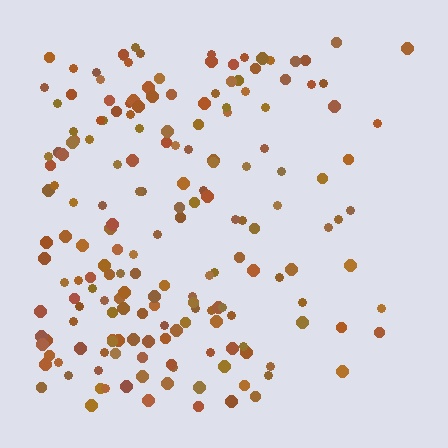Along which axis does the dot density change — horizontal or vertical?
Horizontal.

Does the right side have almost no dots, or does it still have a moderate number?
Still a moderate number, just noticeably fewer than the left.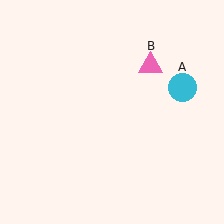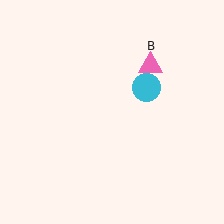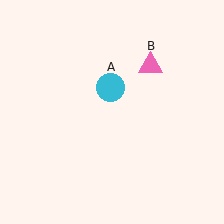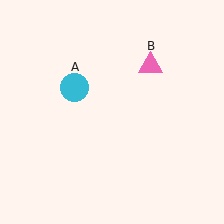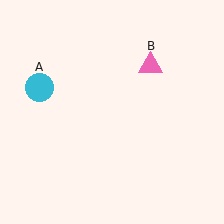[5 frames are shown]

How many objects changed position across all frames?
1 object changed position: cyan circle (object A).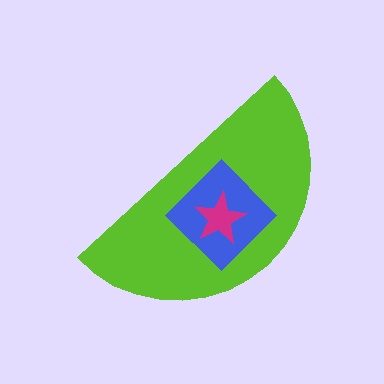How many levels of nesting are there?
3.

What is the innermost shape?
The magenta star.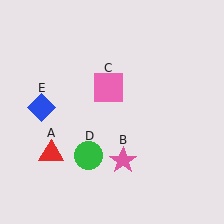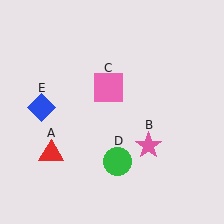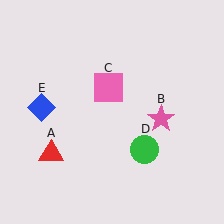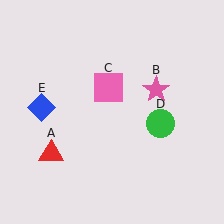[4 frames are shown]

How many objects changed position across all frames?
2 objects changed position: pink star (object B), green circle (object D).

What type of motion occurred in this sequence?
The pink star (object B), green circle (object D) rotated counterclockwise around the center of the scene.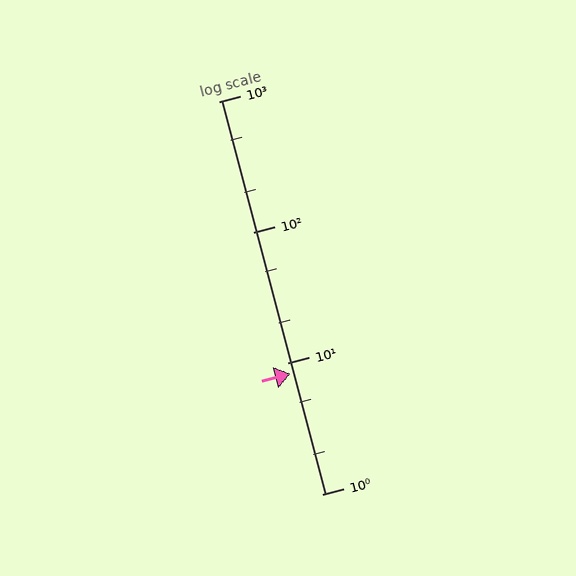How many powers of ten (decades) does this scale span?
The scale spans 3 decades, from 1 to 1000.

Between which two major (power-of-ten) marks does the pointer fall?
The pointer is between 1 and 10.